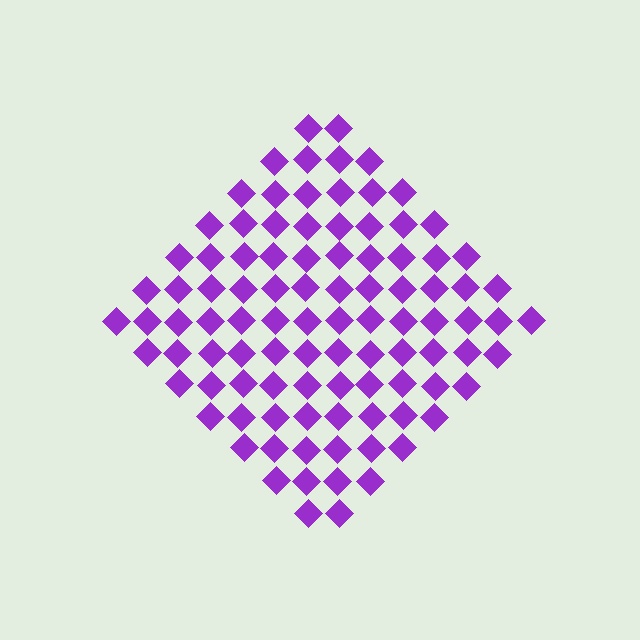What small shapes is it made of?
It is made of small diamonds.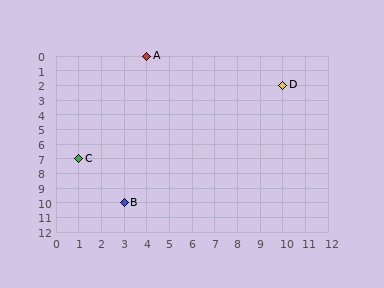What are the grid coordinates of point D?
Point D is at grid coordinates (10, 2).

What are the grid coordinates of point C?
Point C is at grid coordinates (1, 7).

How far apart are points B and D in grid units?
Points B and D are 7 columns and 8 rows apart (about 10.6 grid units diagonally).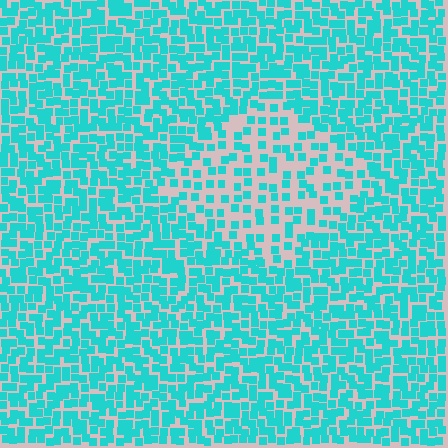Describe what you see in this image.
The image contains small cyan elements arranged at two different densities. A diamond-shaped region is visible where the elements are less densely packed than the surrounding area.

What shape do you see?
I see a diamond.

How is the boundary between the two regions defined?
The boundary is defined by a change in element density (approximately 2.1x ratio). All elements are the same color, size, and shape.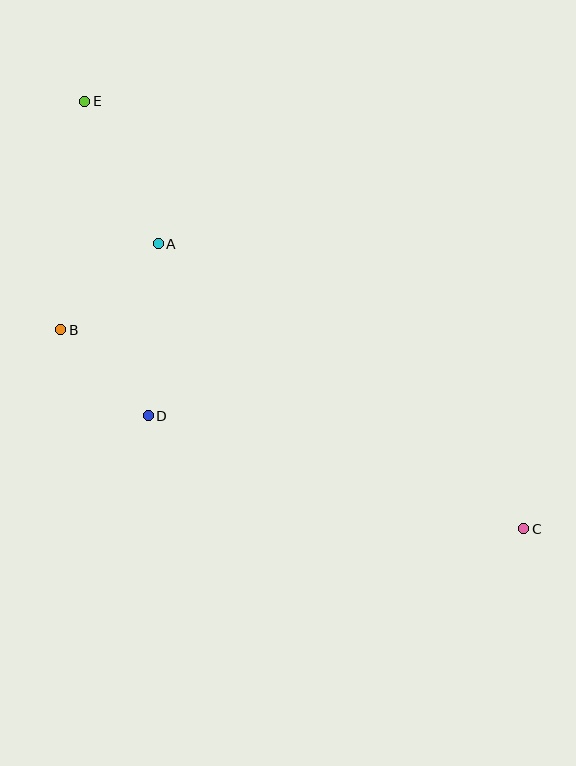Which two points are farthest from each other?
Points C and E are farthest from each other.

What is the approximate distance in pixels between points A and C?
The distance between A and C is approximately 463 pixels.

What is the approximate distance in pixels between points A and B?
The distance between A and B is approximately 130 pixels.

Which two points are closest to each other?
Points B and D are closest to each other.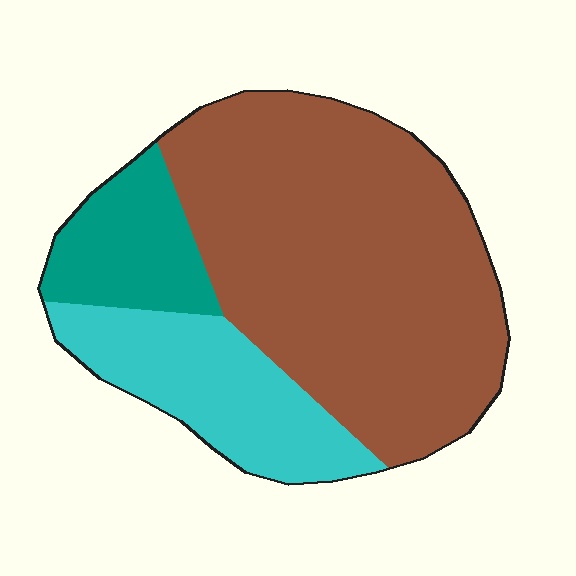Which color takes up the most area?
Brown, at roughly 65%.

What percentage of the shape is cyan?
Cyan covers 22% of the shape.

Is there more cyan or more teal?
Cyan.